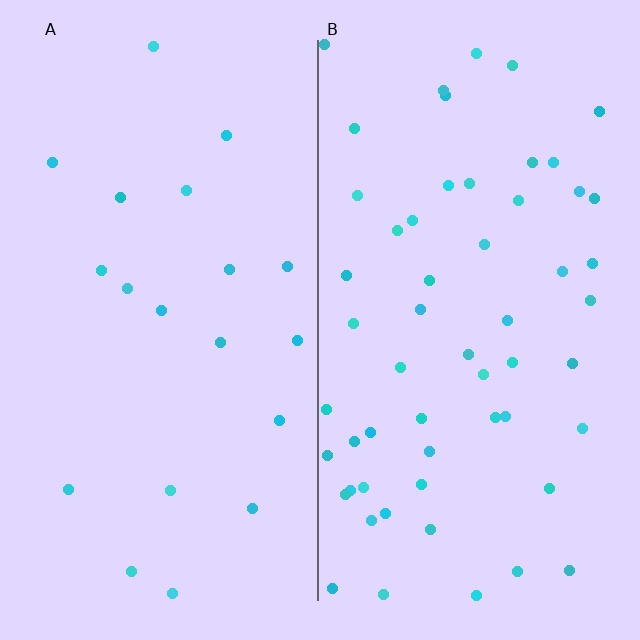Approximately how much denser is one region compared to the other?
Approximately 2.9× — region B over region A.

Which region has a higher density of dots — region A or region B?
B (the right).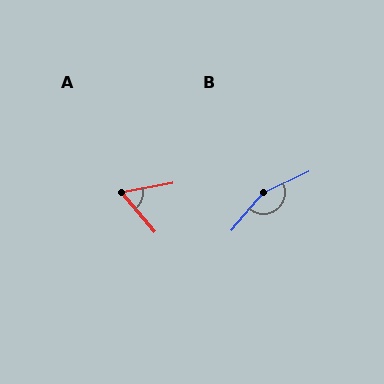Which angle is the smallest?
A, at approximately 60 degrees.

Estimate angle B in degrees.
Approximately 156 degrees.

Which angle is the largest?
B, at approximately 156 degrees.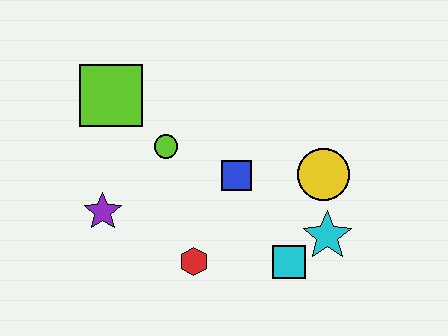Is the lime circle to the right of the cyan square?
No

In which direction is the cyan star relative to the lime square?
The cyan star is to the right of the lime square.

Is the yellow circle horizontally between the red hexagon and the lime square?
No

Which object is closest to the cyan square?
The cyan star is closest to the cyan square.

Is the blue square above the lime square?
No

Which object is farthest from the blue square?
The lime square is farthest from the blue square.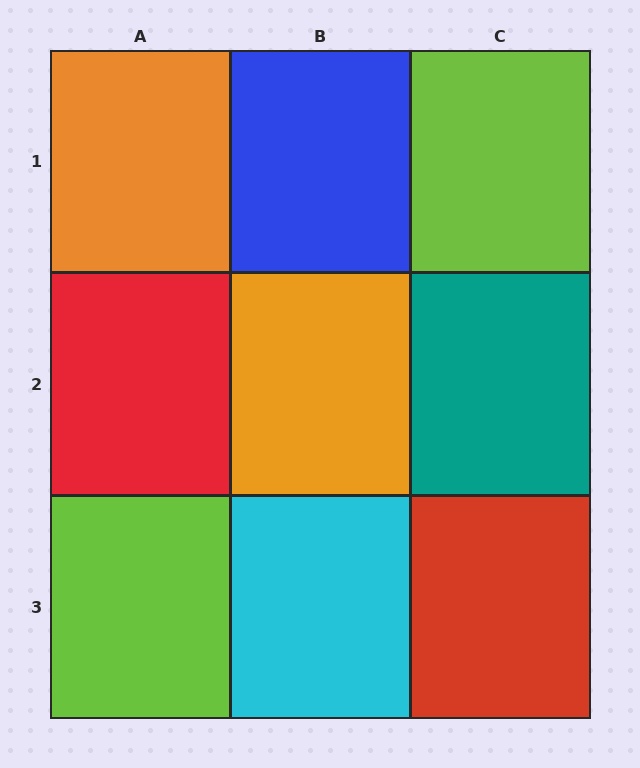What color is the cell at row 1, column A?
Orange.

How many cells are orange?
2 cells are orange.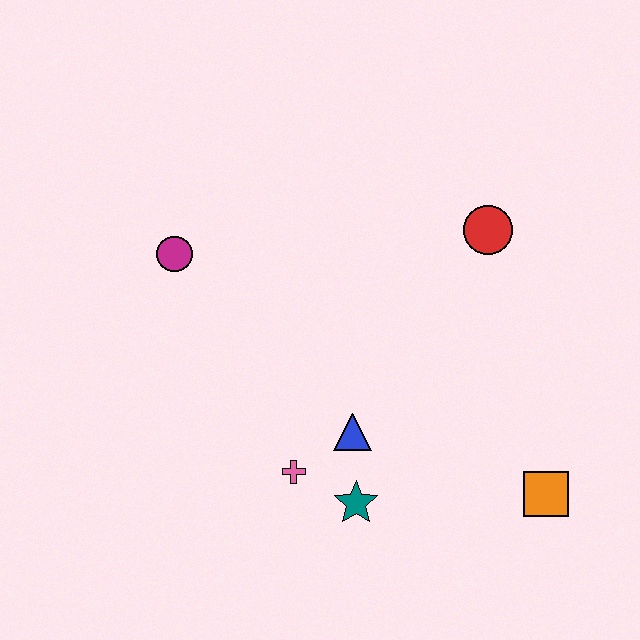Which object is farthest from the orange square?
The magenta circle is farthest from the orange square.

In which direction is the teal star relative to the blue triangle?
The teal star is below the blue triangle.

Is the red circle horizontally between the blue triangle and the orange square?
Yes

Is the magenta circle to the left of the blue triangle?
Yes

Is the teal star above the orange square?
No